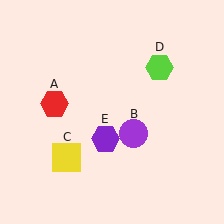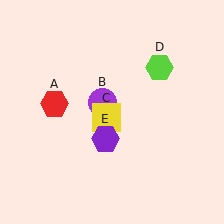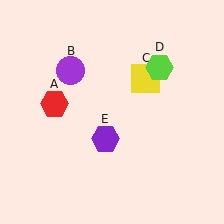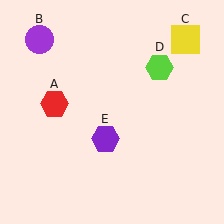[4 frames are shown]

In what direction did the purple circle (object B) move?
The purple circle (object B) moved up and to the left.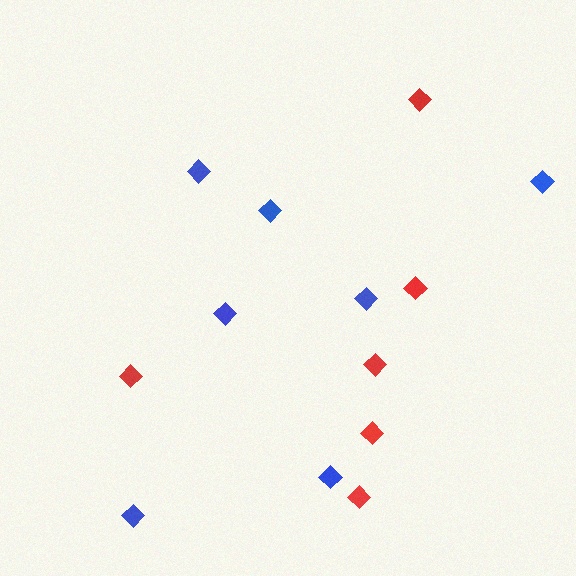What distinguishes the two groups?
There are 2 groups: one group of blue diamonds (7) and one group of red diamonds (6).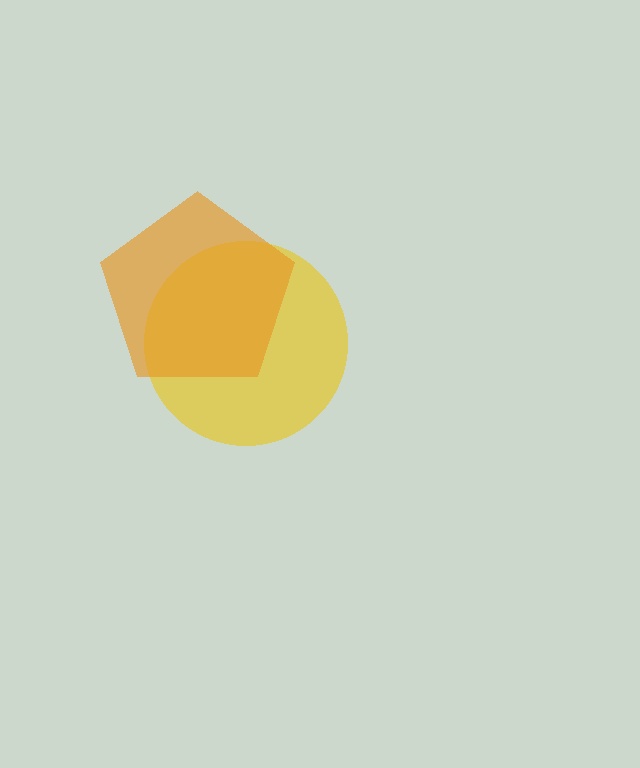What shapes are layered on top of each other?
The layered shapes are: a yellow circle, an orange pentagon.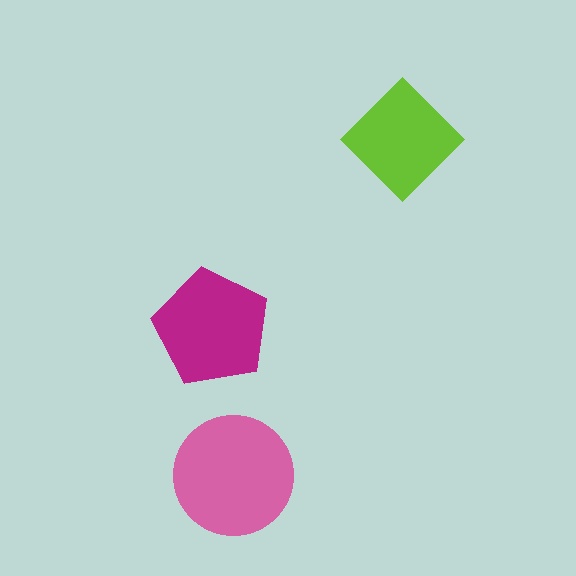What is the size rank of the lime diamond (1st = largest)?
3rd.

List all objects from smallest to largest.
The lime diamond, the magenta pentagon, the pink circle.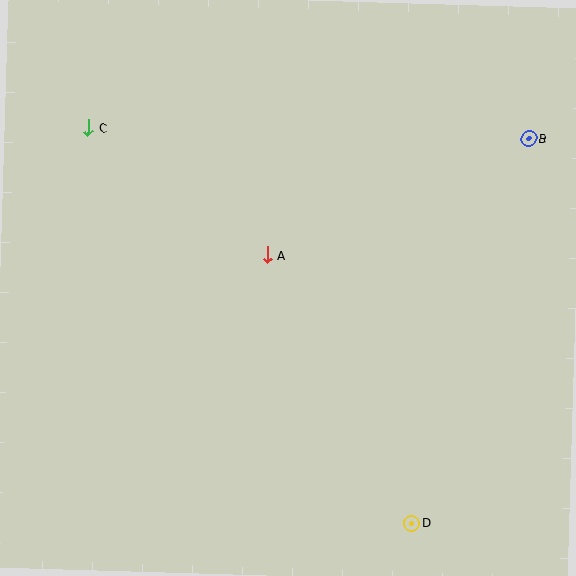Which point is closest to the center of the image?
Point A at (267, 255) is closest to the center.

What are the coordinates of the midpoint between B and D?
The midpoint between B and D is at (470, 331).